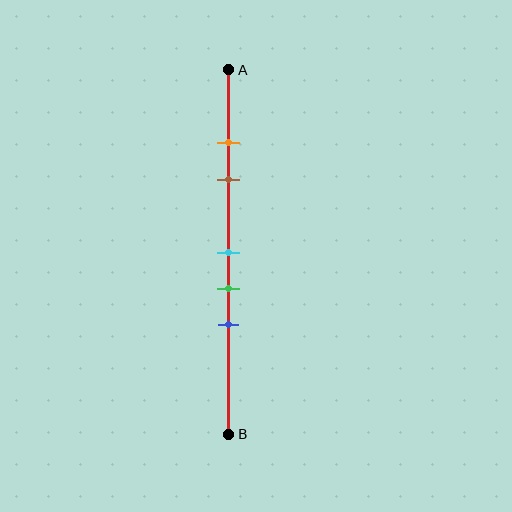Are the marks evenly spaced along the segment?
No, the marks are not evenly spaced.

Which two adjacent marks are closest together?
The orange and brown marks are the closest adjacent pair.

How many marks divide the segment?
There are 5 marks dividing the segment.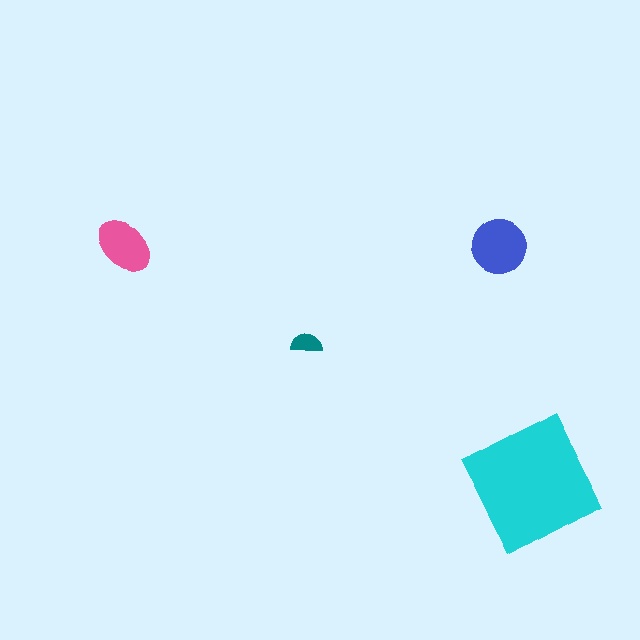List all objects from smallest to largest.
The teal semicircle, the pink ellipse, the blue circle, the cyan square.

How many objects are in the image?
There are 4 objects in the image.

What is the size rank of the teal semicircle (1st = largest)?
4th.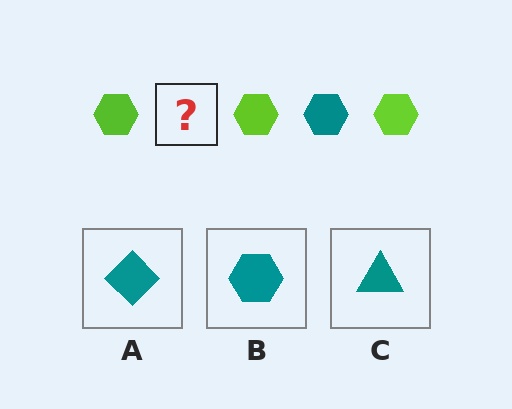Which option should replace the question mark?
Option B.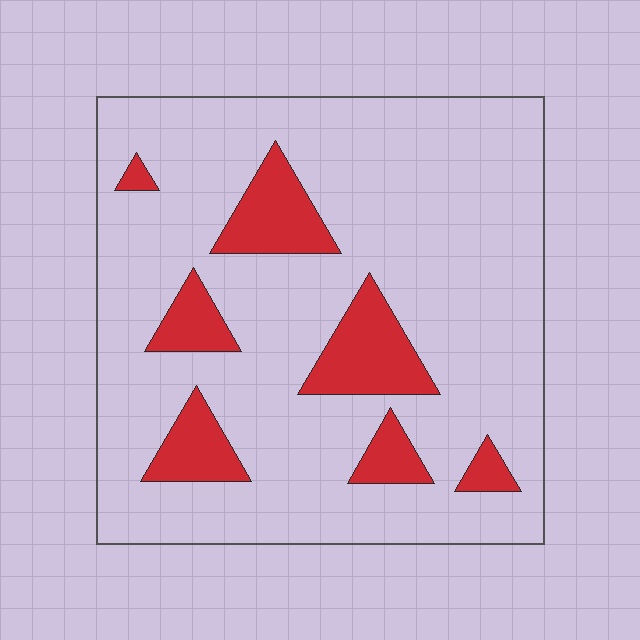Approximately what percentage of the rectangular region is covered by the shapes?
Approximately 15%.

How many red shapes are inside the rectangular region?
7.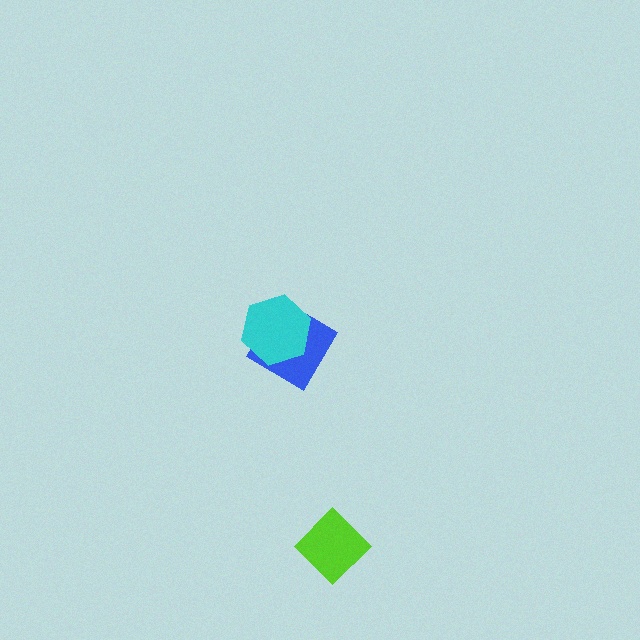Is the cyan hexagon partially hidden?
No, no other shape covers it.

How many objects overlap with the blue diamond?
1 object overlaps with the blue diamond.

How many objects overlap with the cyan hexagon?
1 object overlaps with the cyan hexagon.